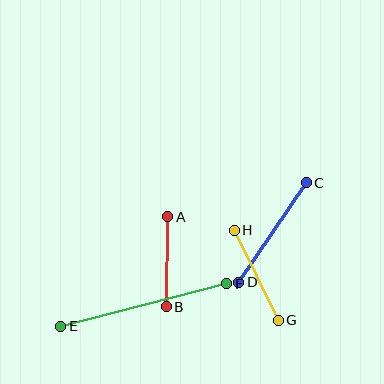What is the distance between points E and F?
The distance is approximately 172 pixels.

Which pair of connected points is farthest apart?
Points E and F are farthest apart.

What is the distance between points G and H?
The distance is approximately 100 pixels.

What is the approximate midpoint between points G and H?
The midpoint is at approximately (256, 275) pixels.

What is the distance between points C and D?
The distance is approximately 120 pixels.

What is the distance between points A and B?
The distance is approximately 90 pixels.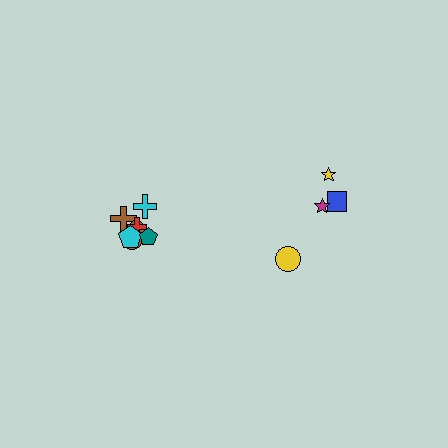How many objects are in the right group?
There are 4 objects.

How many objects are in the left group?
There are 7 objects.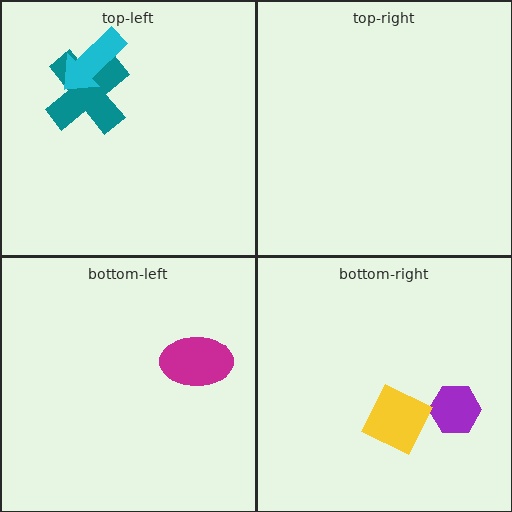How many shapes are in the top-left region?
2.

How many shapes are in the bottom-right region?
2.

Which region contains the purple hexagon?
The bottom-right region.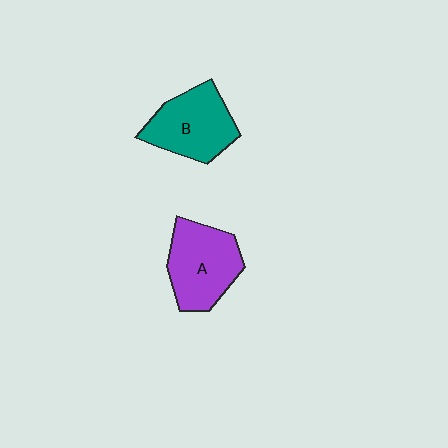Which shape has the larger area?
Shape A (purple).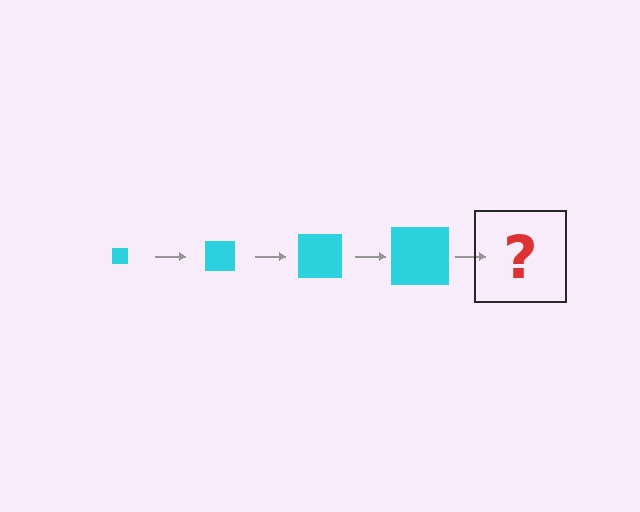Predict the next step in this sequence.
The next step is a cyan square, larger than the previous one.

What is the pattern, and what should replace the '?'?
The pattern is that the square gets progressively larger each step. The '?' should be a cyan square, larger than the previous one.